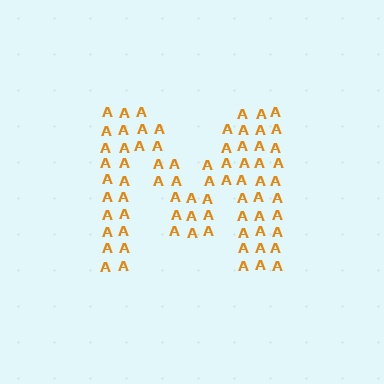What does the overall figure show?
The overall figure shows the letter M.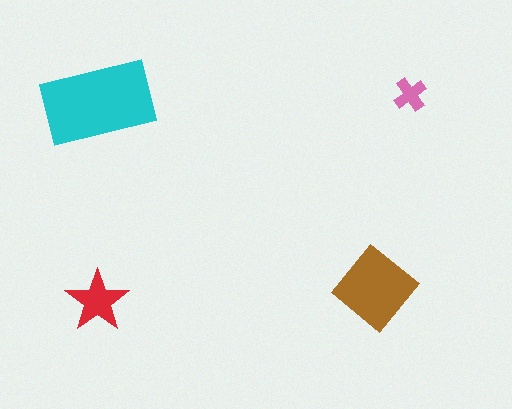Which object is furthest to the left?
The red star is leftmost.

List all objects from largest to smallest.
The cyan rectangle, the brown diamond, the red star, the pink cross.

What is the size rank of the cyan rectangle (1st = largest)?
1st.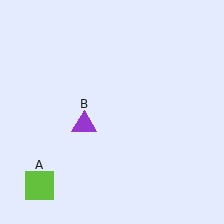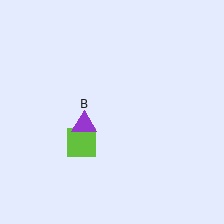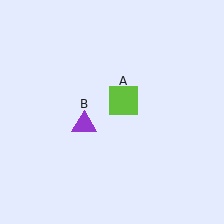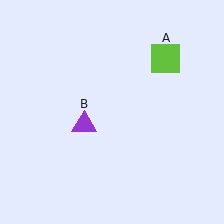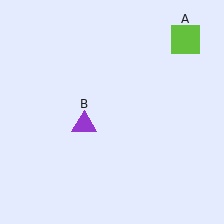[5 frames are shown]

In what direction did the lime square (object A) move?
The lime square (object A) moved up and to the right.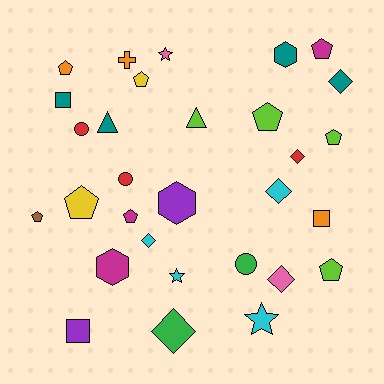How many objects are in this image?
There are 30 objects.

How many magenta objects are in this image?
There are 3 magenta objects.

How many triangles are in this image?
There are 2 triangles.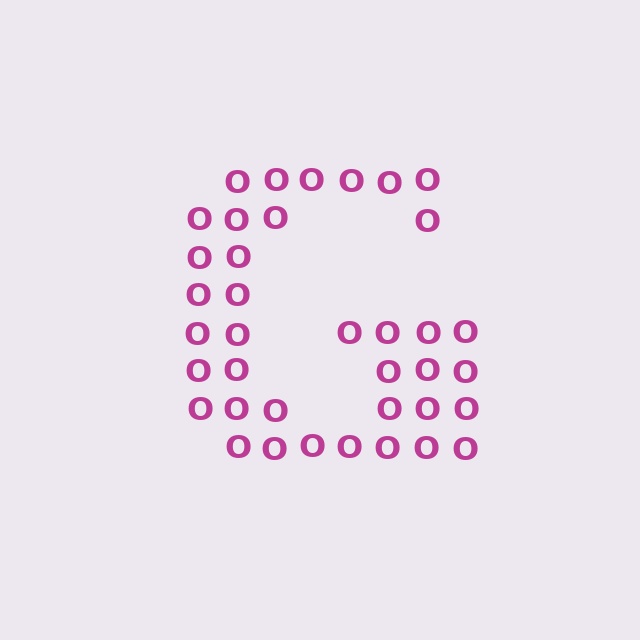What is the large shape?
The large shape is the letter G.